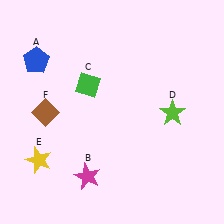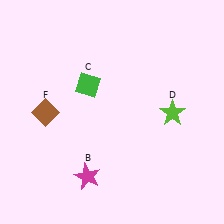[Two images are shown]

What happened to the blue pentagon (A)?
The blue pentagon (A) was removed in Image 2. It was in the top-left area of Image 1.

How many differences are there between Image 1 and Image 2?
There are 2 differences between the two images.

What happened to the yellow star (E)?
The yellow star (E) was removed in Image 2. It was in the bottom-left area of Image 1.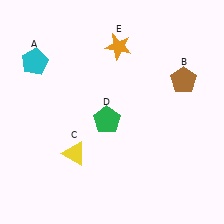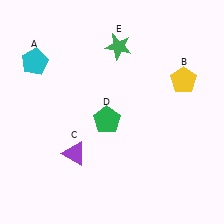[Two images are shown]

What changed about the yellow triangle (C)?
In Image 1, C is yellow. In Image 2, it changed to purple.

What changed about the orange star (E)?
In Image 1, E is orange. In Image 2, it changed to green.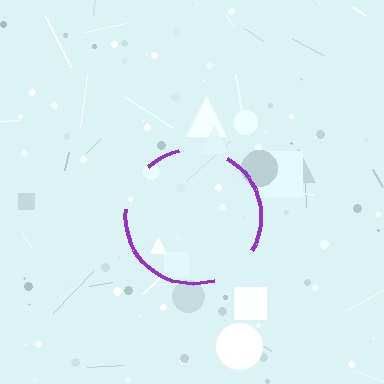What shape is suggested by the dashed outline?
The dashed outline suggests a circle.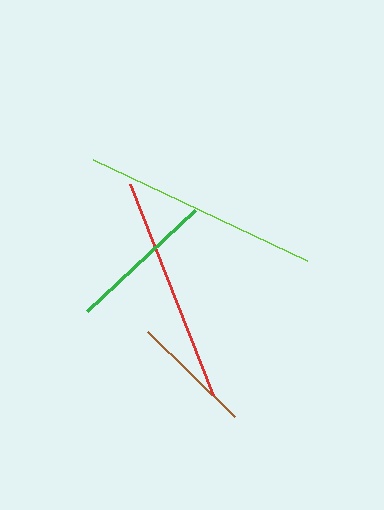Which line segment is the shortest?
The brown line is the shortest at approximately 123 pixels.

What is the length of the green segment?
The green segment is approximately 148 pixels long.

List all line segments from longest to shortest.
From longest to shortest: lime, red, green, brown.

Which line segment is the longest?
The lime line is the longest at approximately 237 pixels.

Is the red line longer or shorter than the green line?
The red line is longer than the green line.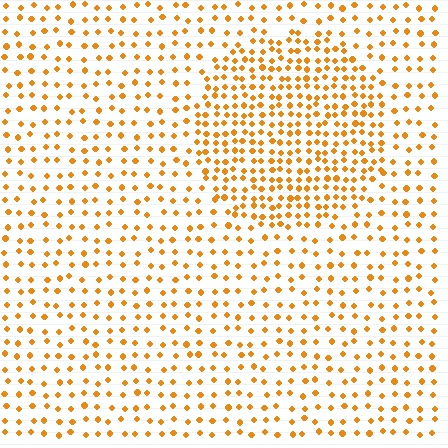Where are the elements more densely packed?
The elements are more densely packed inside the circle boundary.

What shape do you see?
I see a circle.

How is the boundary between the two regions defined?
The boundary is defined by a change in element density (approximately 2.0x ratio). All elements are the same color, size, and shape.